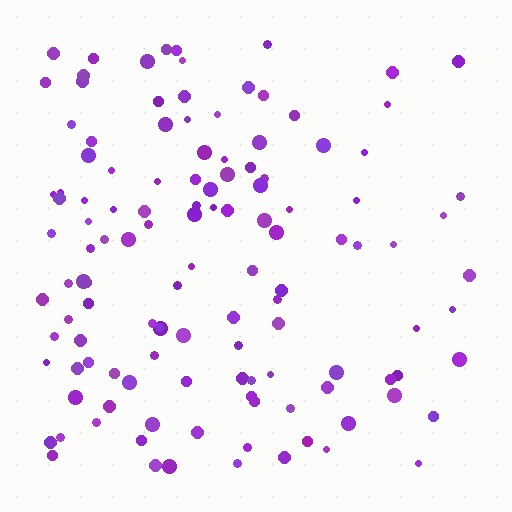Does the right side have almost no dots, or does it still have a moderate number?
Still a moderate number, just noticeably fewer than the left.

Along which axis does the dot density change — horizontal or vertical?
Horizontal.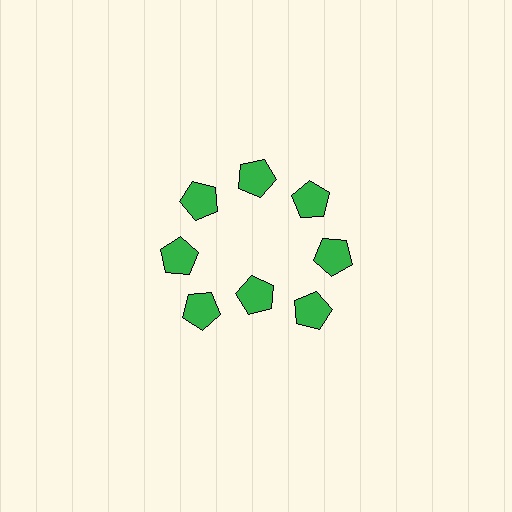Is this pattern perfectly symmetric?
No. The 8 green pentagons are arranged in a ring, but one element near the 6 o'clock position is pulled inward toward the center, breaking the 8-fold rotational symmetry.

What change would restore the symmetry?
The symmetry would be restored by moving it outward, back onto the ring so that all 8 pentagons sit at equal angles and equal distance from the center.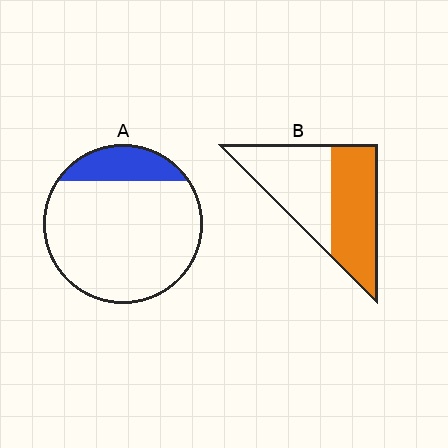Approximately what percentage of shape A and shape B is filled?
A is approximately 15% and B is approximately 50%.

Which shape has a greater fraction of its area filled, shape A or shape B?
Shape B.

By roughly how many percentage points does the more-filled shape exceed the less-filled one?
By roughly 35 percentage points (B over A).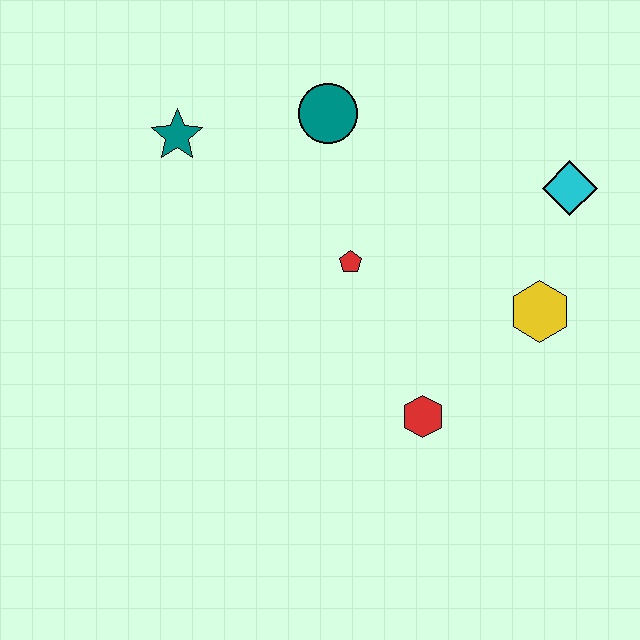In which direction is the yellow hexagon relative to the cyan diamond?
The yellow hexagon is below the cyan diamond.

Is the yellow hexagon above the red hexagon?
Yes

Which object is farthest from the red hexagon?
The teal star is farthest from the red hexagon.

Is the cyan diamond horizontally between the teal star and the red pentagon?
No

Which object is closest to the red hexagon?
The yellow hexagon is closest to the red hexagon.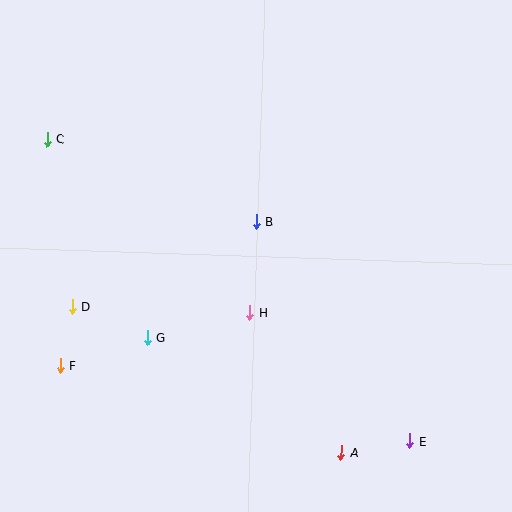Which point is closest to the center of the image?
Point B at (256, 222) is closest to the center.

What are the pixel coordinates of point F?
Point F is at (60, 365).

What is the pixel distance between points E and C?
The distance between E and C is 472 pixels.